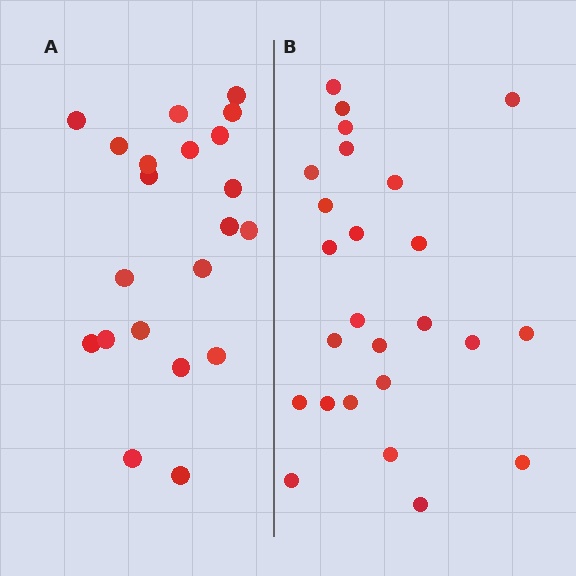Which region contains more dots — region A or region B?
Region B (the right region) has more dots.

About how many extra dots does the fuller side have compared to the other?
Region B has about 4 more dots than region A.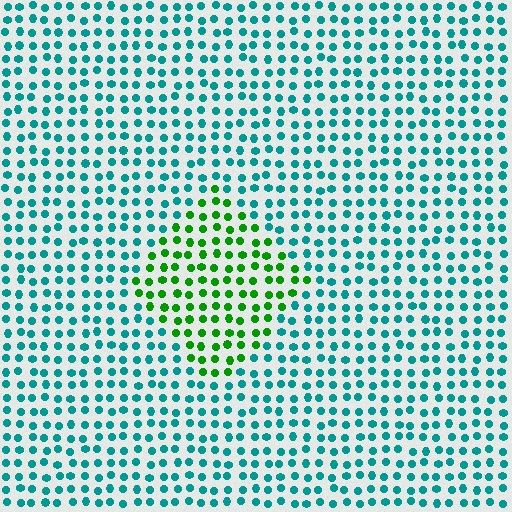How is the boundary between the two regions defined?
The boundary is defined purely by a slight shift in hue (about 57 degrees). Spacing, size, and orientation are identical on both sides.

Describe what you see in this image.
The image is filled with small teal elements in a uniform arrangement. A diamond-shaped region is visible where the elements are tinted to a slightly different hue, forming a subtle color boundary.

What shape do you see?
I see a diamond.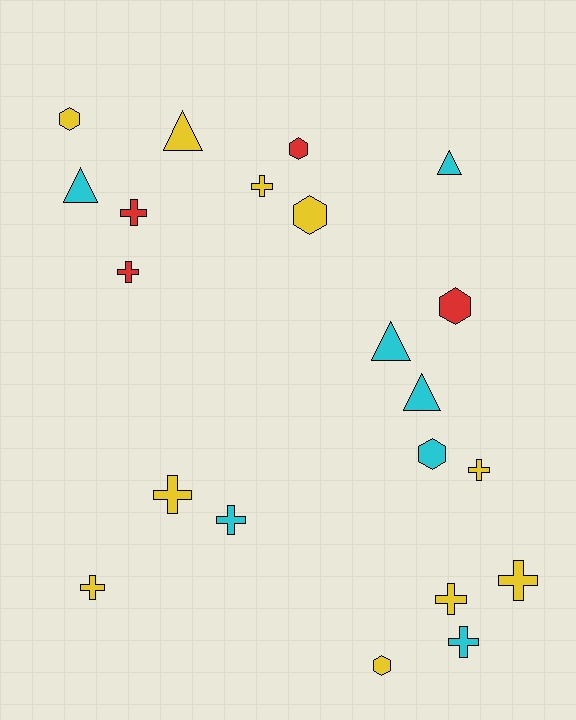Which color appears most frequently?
Yellow, with 10 objects.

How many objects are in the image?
There are 21 objects.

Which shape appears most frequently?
Cross, with 10 objects.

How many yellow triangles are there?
There is 1 yellow triangle.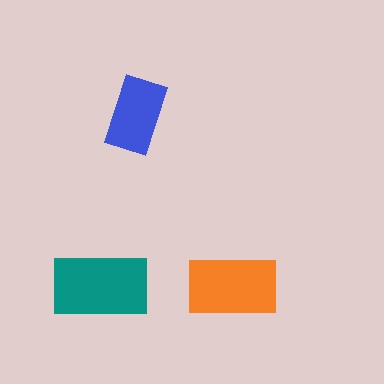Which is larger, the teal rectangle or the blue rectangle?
The teal one.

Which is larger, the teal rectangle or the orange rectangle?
The teal one.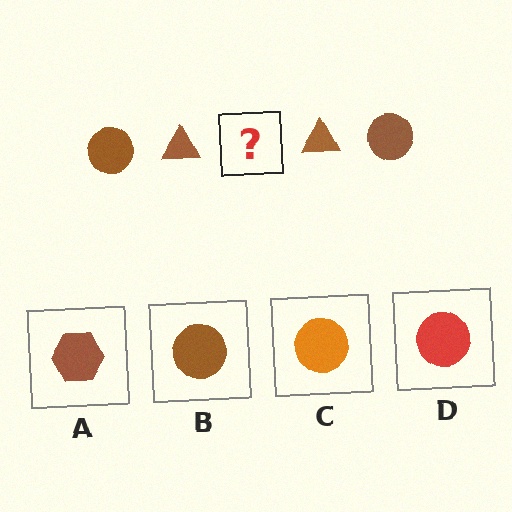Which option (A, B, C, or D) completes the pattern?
B.